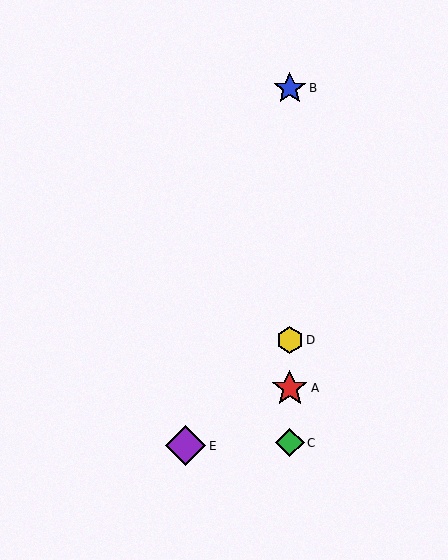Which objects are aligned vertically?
Objects A, B, C, D are aligned vertically.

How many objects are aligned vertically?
4 objects (A, B, C, D) are aligned vertically.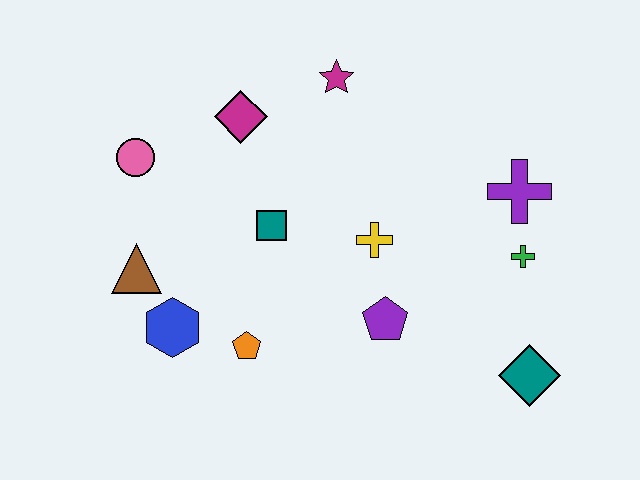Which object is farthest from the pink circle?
The teal diamond is farthest from the pink circle.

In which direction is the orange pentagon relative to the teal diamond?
The orange pentagon is to the left of the teal diamond.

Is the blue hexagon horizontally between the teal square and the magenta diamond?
No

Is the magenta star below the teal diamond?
No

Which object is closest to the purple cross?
The green cross is closest to the purple cross.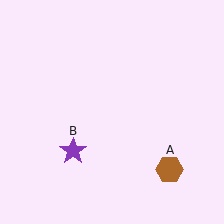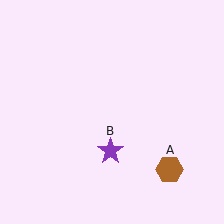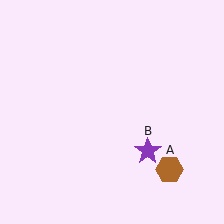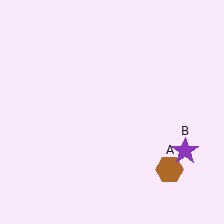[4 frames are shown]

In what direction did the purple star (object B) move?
The purple star (object B) moved right.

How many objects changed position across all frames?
1 object changed position: purple star (object B).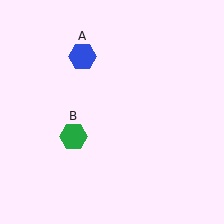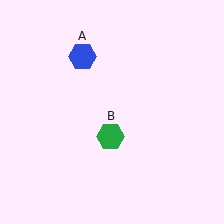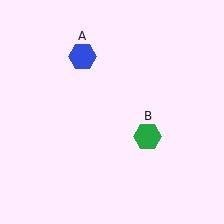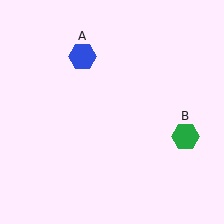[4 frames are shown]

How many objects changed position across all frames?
1 object changed position: green hexagon (object B).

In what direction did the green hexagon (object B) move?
The green hexagon (object B) moved right.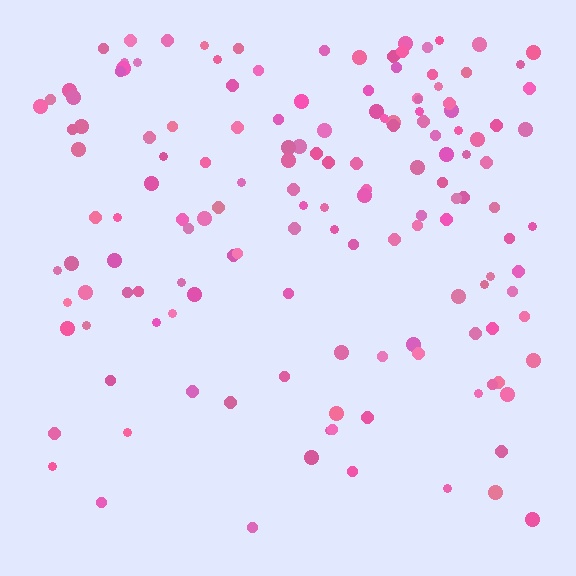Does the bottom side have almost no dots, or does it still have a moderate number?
Still a moderate number, just noticeably fewer than the top.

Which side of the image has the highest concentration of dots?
The top.